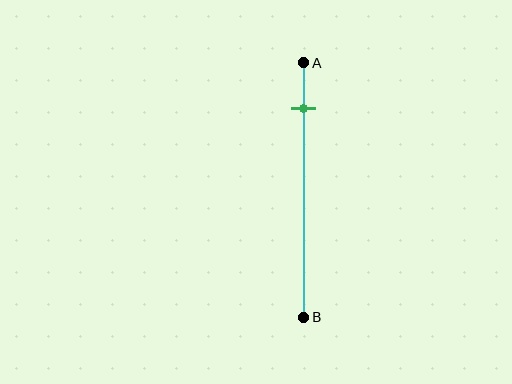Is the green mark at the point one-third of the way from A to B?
No, the mark is at about 20% from A, not at the 33% one-third point.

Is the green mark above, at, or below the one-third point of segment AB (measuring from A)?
The green mark is above the one-third point of segment AB.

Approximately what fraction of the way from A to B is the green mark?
The green mark is approximately 20% of the way from A to B.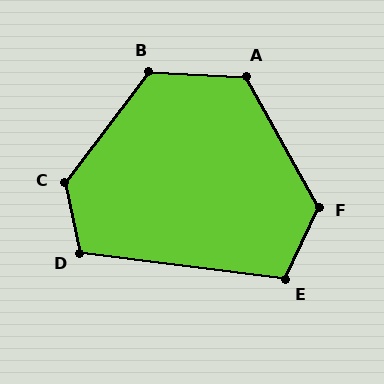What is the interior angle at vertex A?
Approximately 121 degrees (obtuse).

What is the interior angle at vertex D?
Approximately 110 degrees (obtuse).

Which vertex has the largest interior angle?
C, at approximately 131 degrees.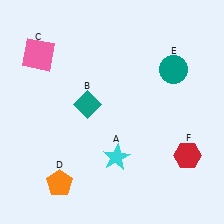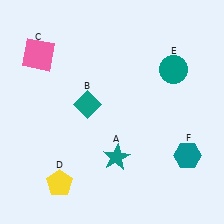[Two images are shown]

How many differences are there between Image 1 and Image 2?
There are 3 differences between the two images.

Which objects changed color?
A changed from cyan to teal. D changed from orange to yellow. F changed from red to teal.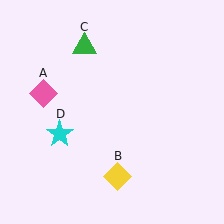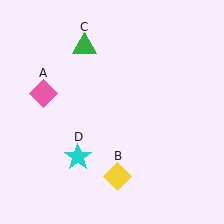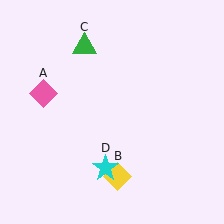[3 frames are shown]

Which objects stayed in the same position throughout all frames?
Pink diamond (object A) and yellow diamond (object B) and green triangle (object C) remained stationary.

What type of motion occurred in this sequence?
The cyan star (object D) rotated counterclockwise around the center of the scene.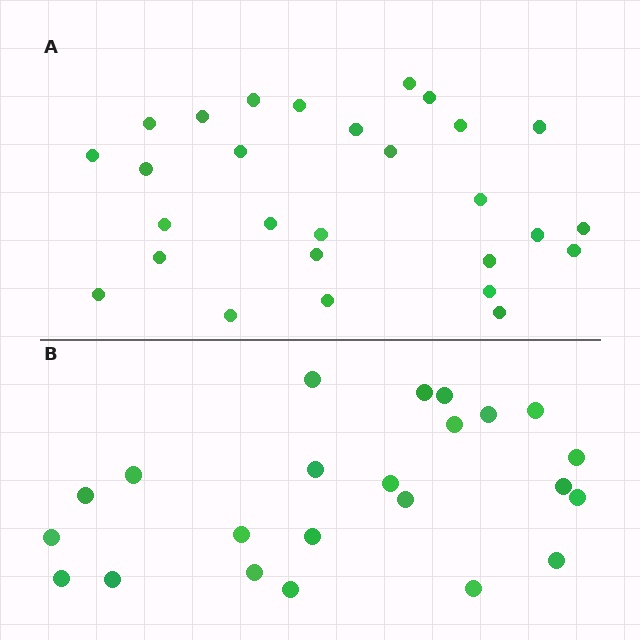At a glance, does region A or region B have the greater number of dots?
Region A (the top region) has more dots.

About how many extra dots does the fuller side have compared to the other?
Region A has about 5 more dots than region B.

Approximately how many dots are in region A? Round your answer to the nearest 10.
About 30 dots. (The exact count is 28, which rounds to 30.)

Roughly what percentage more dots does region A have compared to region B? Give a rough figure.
About 20% more.